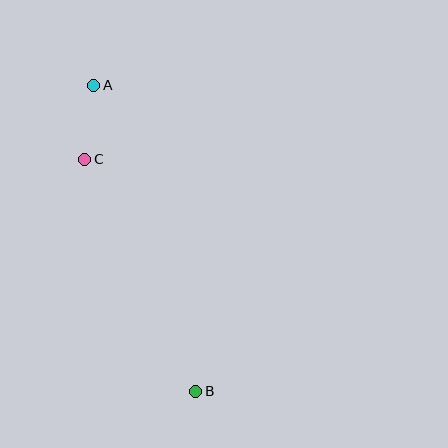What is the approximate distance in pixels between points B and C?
The distance between B and C is approximately 257 pixels.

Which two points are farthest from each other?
Points A and B are farthest from each other.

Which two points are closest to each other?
Points A and C are closest to each other.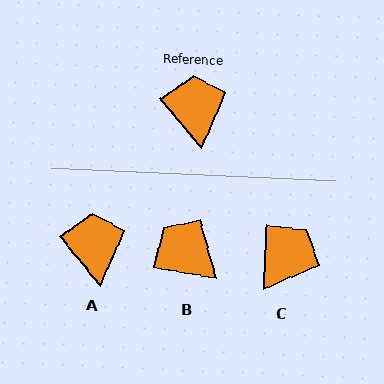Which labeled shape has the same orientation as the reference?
A.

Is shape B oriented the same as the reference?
No, it is off by about 40 degrees.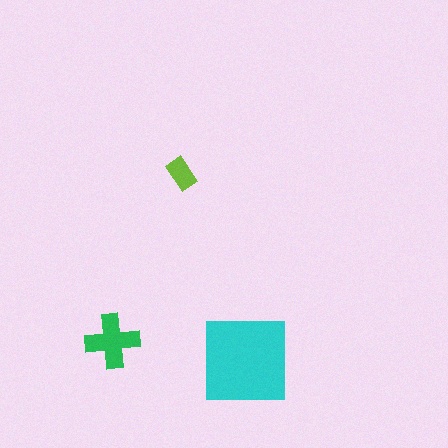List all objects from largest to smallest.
The cyan square, the green cross, the lime rectangle.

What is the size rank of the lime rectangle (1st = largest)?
3rd.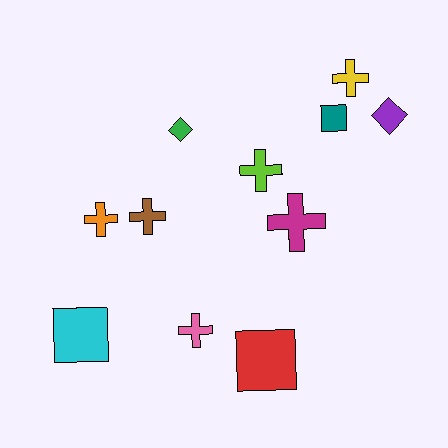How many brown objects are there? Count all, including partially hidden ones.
There is 1 brown object.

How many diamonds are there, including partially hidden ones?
There are 2 diamonds.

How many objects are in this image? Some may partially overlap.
There are 11 objects.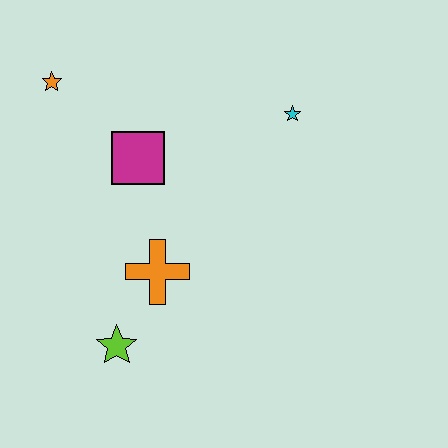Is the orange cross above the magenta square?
No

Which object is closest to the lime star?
The orange cross is closest to the lime star.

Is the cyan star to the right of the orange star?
Yes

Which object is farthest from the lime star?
The cyan star is farthest from the lime star.